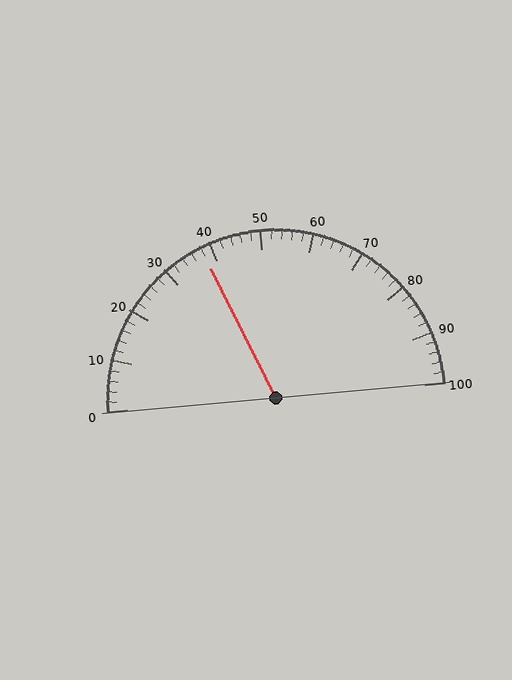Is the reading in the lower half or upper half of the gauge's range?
The reading is in the lower half of the range (0 to 100).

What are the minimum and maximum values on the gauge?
The gauge ranges from 0 to 100.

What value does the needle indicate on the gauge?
The needle indicates approximately 38.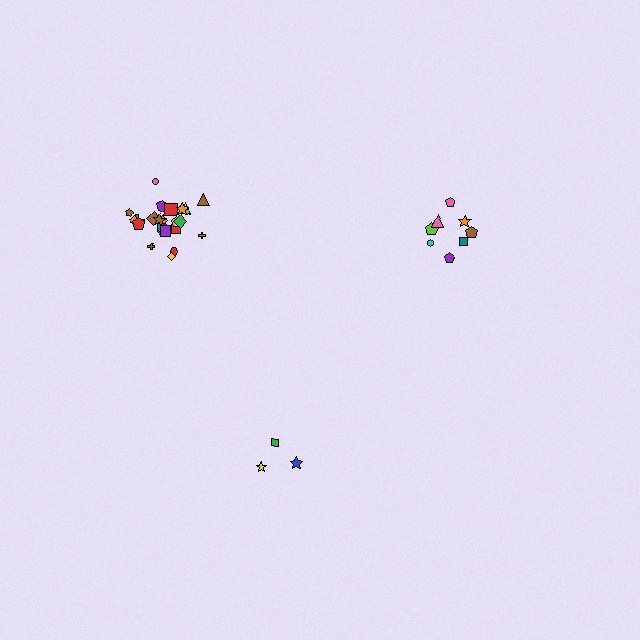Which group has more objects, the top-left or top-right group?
The top-left group.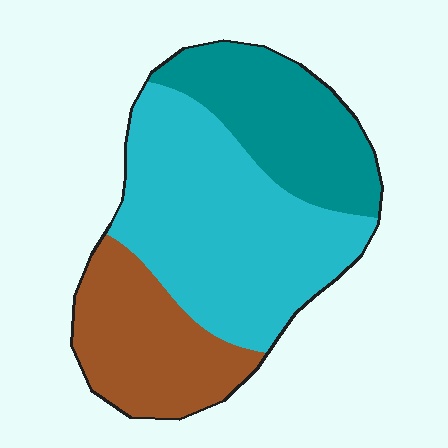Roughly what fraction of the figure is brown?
Brown takes up about one quarter (1/4) of the figure.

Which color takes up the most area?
Cyan, at roughly 50%.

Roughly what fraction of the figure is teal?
Teal covers 26% of the figure.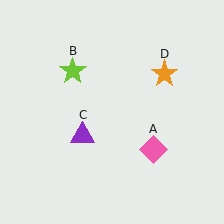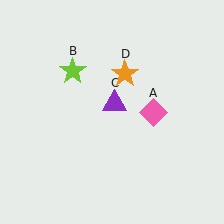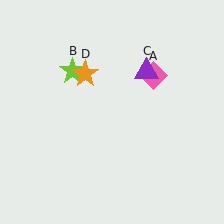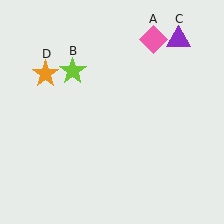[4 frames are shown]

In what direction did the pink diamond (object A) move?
The pink diamond (object A) moved up.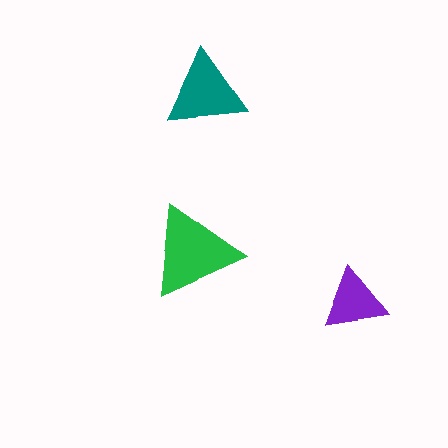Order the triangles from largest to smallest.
the green one, the teal one, the purple one.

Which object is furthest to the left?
The green triangle is leftmost.